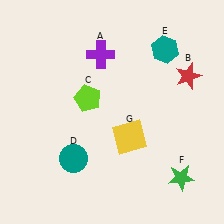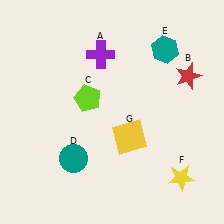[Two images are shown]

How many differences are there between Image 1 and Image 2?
There is 1 difference between the two images.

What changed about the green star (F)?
In Image 1, F is green. In Image 2, it changed to yellow.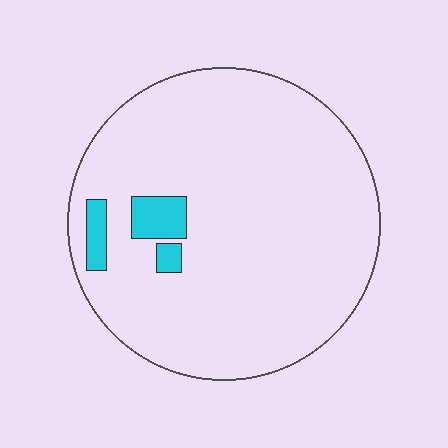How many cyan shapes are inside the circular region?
3.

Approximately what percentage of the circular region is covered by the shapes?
Approximately 5%.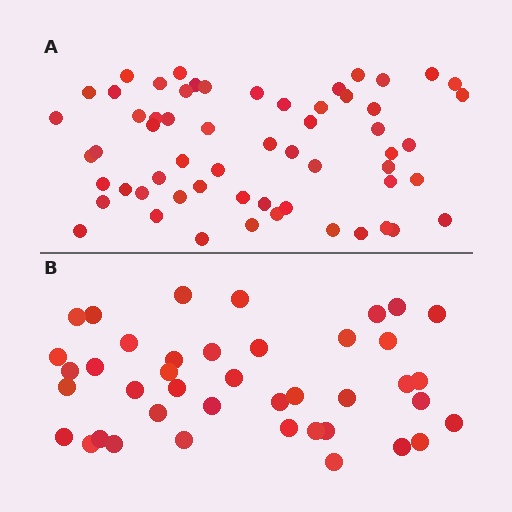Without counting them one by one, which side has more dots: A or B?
Region A (the top region) has more dots.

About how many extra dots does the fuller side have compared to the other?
Region A has approximately 20 more dots than region B.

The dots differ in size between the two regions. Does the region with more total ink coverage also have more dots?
No. Region B has more total ink coverage because its dots are larger, but region A actually contains more individual dots. Total area can be misleading — the number of items is what matters here.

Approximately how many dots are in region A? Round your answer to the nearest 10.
About 60 dots. (The exact count is 59, which rounds to 60.)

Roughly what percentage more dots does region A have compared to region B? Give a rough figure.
About 45% more.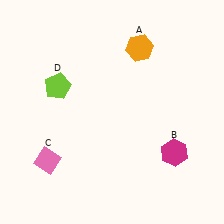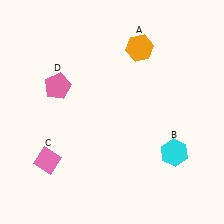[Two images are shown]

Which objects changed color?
B changed from magenta to cyan. D changed from lime to pink.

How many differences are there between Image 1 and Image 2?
There are 2 differences between the two images.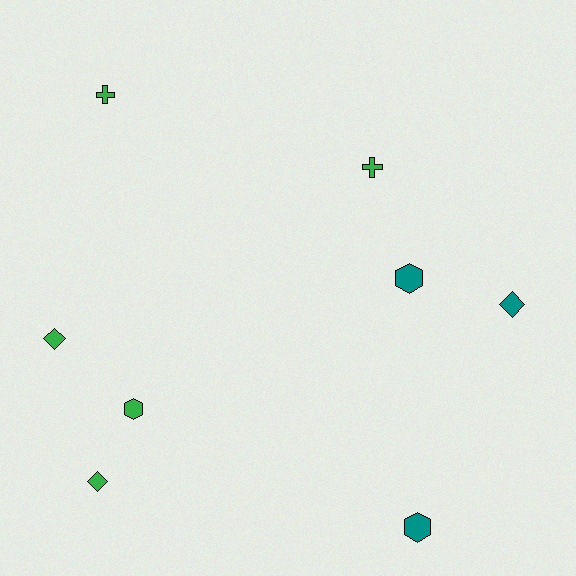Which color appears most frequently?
Green, with 5 objects.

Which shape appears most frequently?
Hexagon, with 3 objects.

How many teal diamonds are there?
There is 1 teal diamond.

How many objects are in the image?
There are 8 objects.